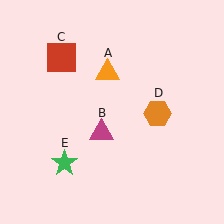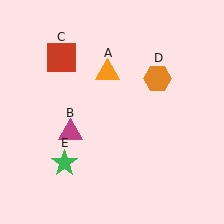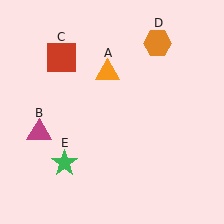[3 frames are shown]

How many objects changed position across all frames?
2 objects changed position: magenta triangle (object B), orange hexagon (object D).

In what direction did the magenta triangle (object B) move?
The magenta triangle (object B) moved left.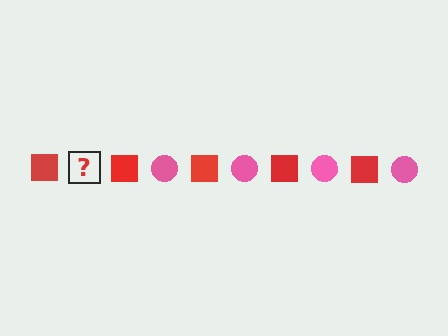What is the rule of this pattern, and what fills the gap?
The rule is that the pattern alternates between red square and pink circle. The gap should be filled with a pink circle.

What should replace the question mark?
The question mark should be replaced with a pink circle.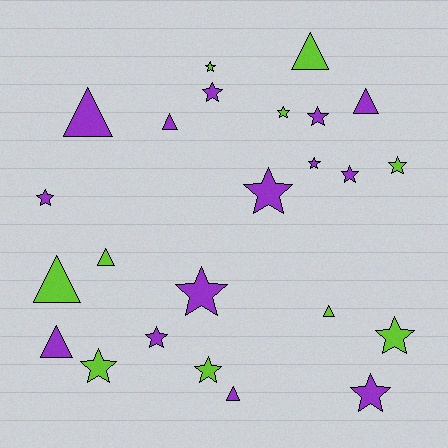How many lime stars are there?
There are 6 lime stars.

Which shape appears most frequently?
Star, with 15 objects.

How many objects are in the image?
There are 24 objects.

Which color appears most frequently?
Purple, with 14 objects.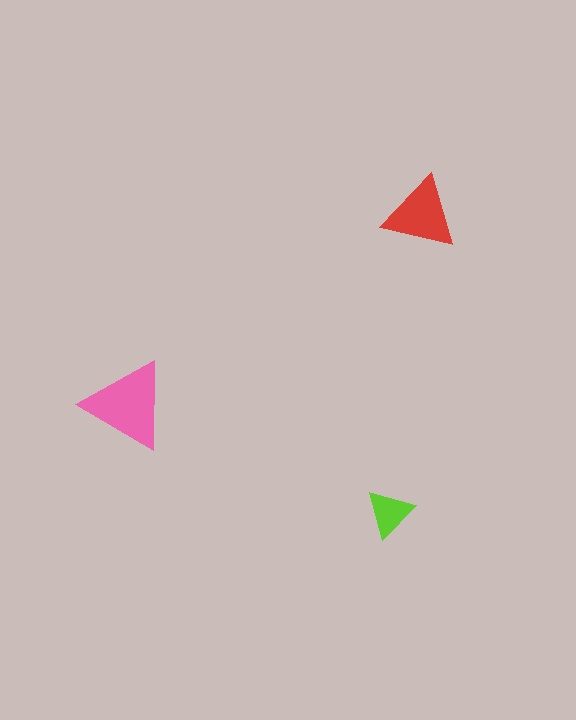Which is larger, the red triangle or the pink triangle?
The pink one.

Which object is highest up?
The red triangle is topmost.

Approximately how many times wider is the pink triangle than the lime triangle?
About 2 times wider.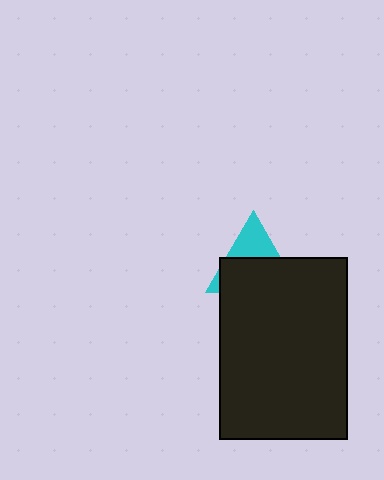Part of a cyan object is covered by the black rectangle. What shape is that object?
It is a triangle.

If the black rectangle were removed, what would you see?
You would see the complete cyan triangle.